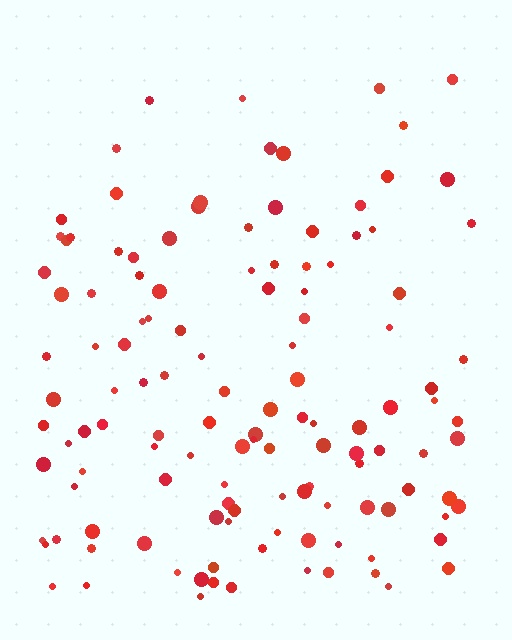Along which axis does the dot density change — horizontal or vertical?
Vertical.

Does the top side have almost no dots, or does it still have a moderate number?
Still a moderate number, just noticeably fewer than the bottom.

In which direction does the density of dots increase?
From top to bottom, with the bottom side densest.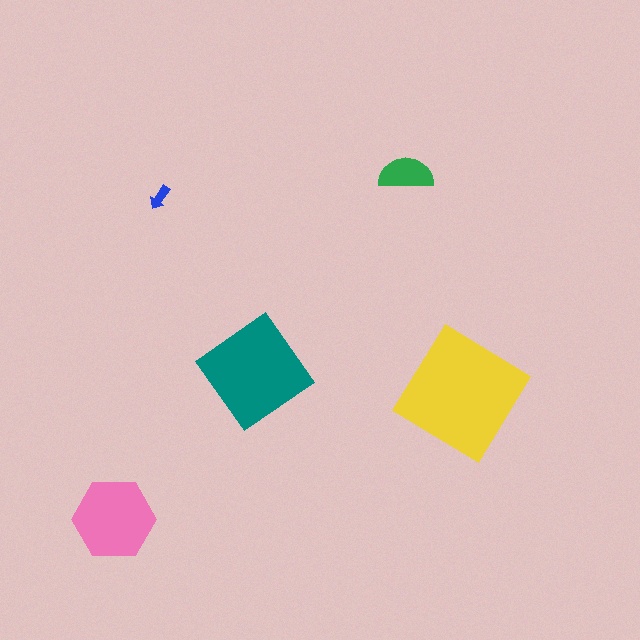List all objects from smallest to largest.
The blue arrow, the green semicircle, the pink hexagon, the teal diamond, the yellow diamond.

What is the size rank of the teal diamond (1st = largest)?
2nd.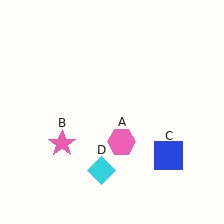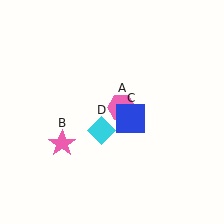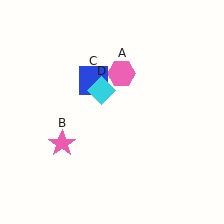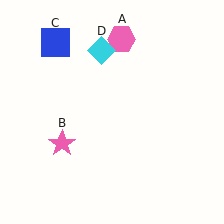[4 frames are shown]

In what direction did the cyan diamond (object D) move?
The cyan diamond (object D) moved up.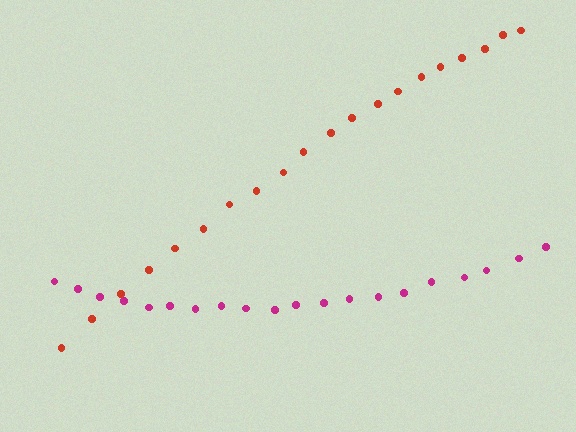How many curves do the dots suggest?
There are 2 distinct paths.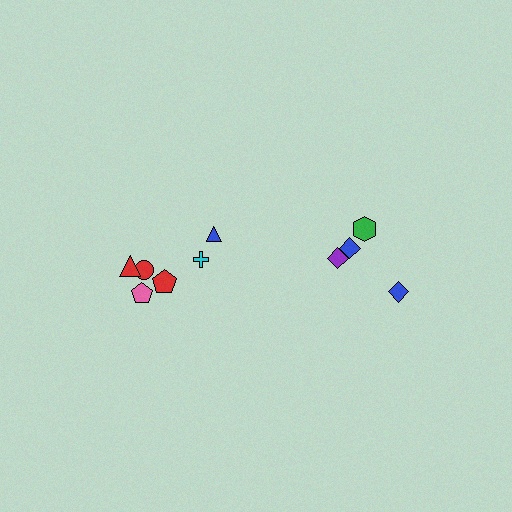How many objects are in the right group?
There are 4 objects.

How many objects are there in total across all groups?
There are 10 objects.